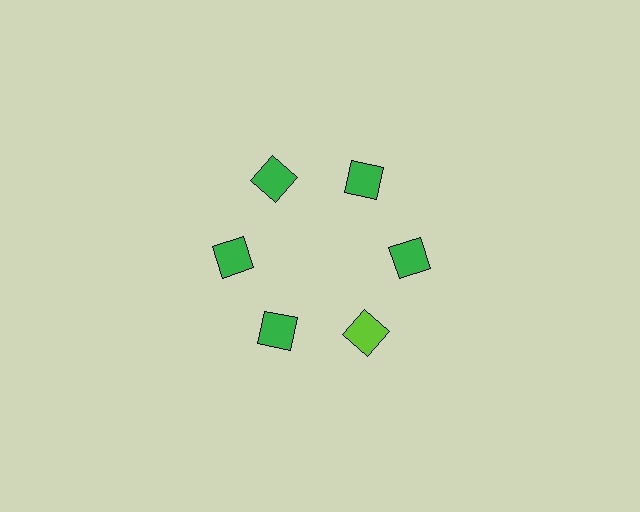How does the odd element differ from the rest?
It has a different color: lime instead of green.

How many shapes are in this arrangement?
There are 6 shapes arranged in a ring pattern.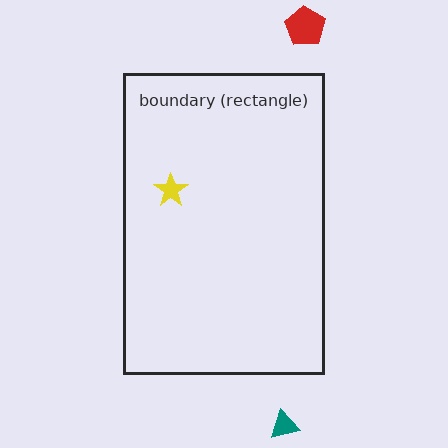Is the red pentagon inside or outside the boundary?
Outside.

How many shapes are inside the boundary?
1 inside, 2 outside.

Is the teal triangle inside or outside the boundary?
Outside.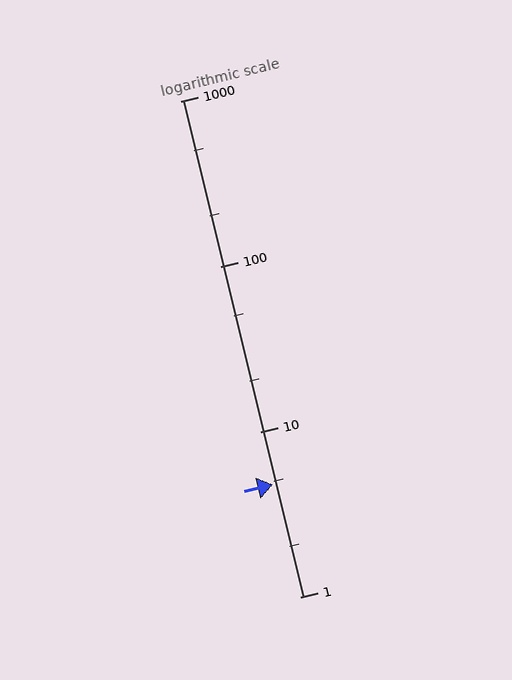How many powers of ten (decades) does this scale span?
The scale spans 3 decades, from 1 to 1000.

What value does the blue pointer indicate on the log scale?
The pointer indicates approximately 4.8.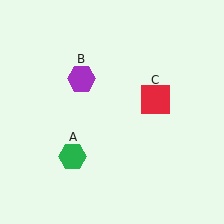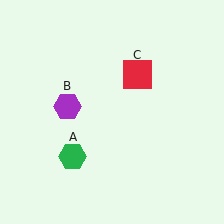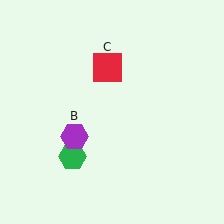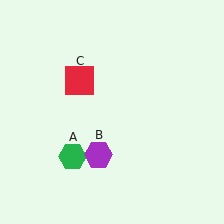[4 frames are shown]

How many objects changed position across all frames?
2 objects changed position: purple hexagon (object B), red square (object C).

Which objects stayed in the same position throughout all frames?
Green hexagon (object A) remained stationary.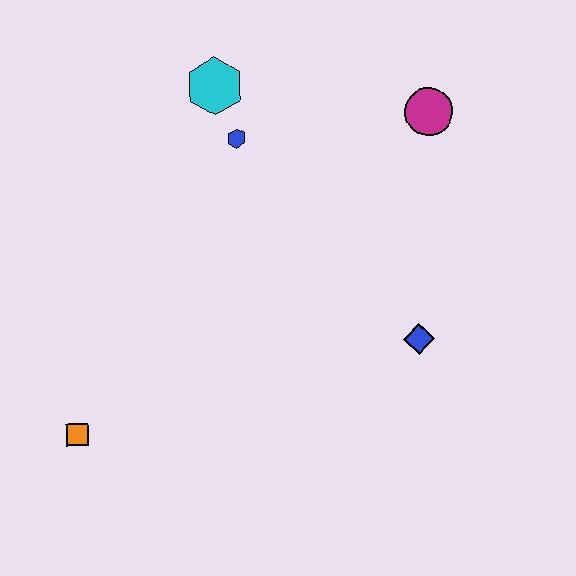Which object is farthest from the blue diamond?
The orange square is farthest from the blue diamond.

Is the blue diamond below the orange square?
No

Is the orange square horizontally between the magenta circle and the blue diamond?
No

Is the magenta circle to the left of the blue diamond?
No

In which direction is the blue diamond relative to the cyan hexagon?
The blue diamond is below the cyan hexagon.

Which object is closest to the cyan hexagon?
The blue hexagon is closest to the cyan hexagon.